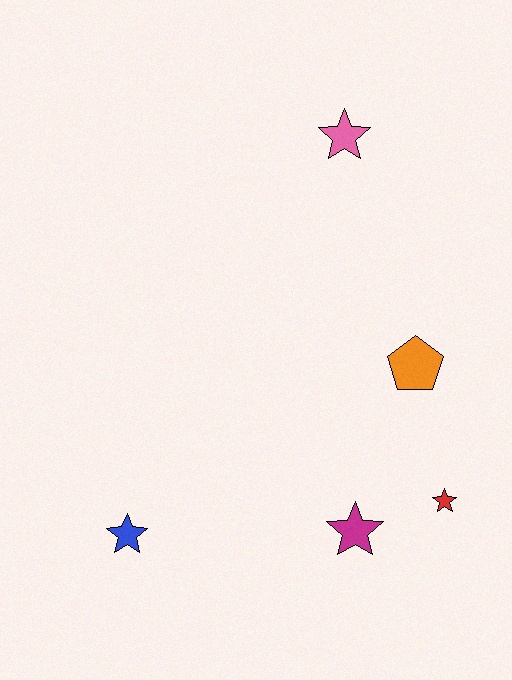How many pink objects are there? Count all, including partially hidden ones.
There is 1 pink object.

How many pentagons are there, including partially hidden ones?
There is 1 pentagon.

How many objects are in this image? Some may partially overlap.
There are 5 objects.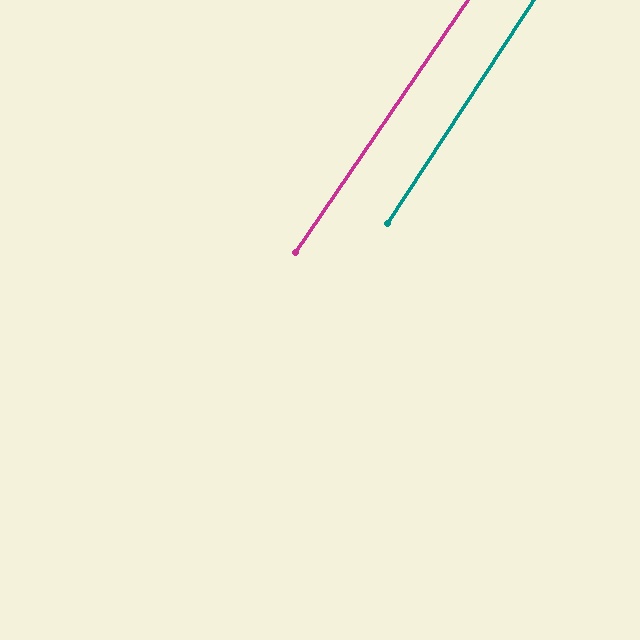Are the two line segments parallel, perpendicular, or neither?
Parallel — their directions differ by only 1.2°.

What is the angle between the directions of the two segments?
Approximately 1 degree.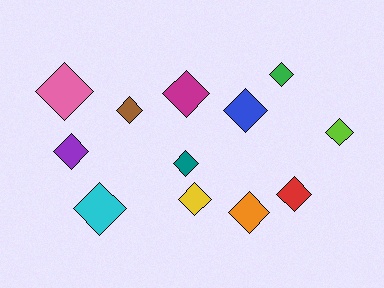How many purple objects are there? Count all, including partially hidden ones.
There is 1 purple object.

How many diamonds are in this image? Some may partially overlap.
There are 12 diamonds.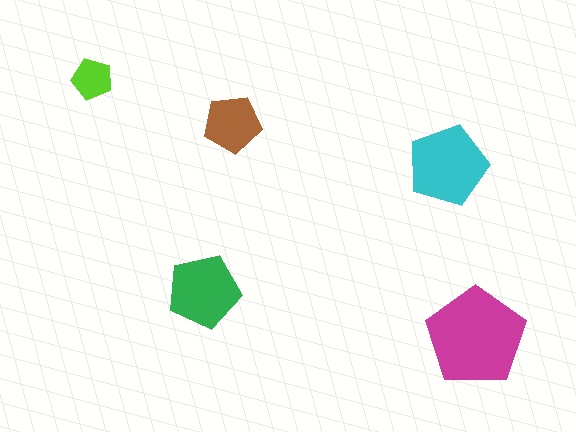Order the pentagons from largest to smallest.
the magenta one, the cyan one, the green one, the brown one, the lime one.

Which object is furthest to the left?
The lime pentagon is leftmost.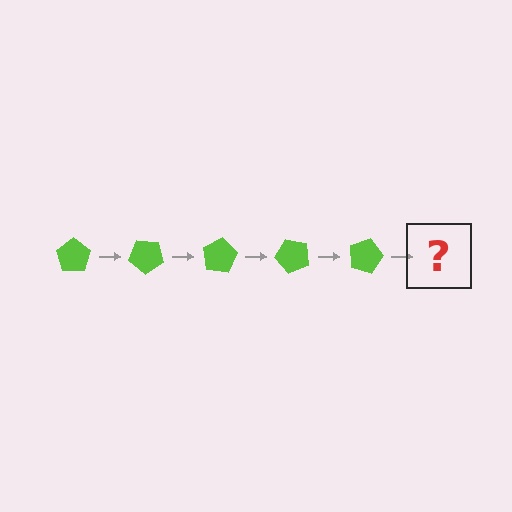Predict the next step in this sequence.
The next step is a lime pentagon rotated 200 degrees.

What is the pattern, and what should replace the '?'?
The pattern is that the pentagon rotates 40 degrees each step. The '?' should be a lime pentagon rotated 200 degrees.